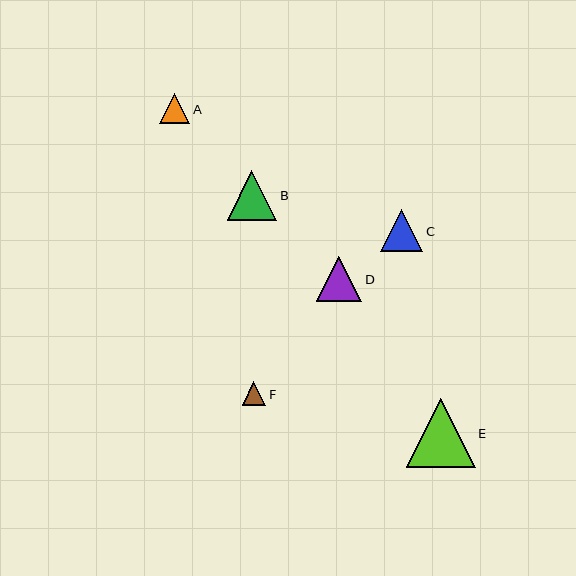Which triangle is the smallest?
Triangle F is the smallest with a size of approximately 23 pixels.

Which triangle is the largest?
Triangle E is the largest with a size of approximately 68 pixels.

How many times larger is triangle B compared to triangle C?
Triangle B is approximately 1.2 times the size of triangle C.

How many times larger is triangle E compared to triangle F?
Triangle E is approximately 2.9 times the size of triangle F.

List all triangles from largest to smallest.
From largest to smallest: E, B, D, C, A, F.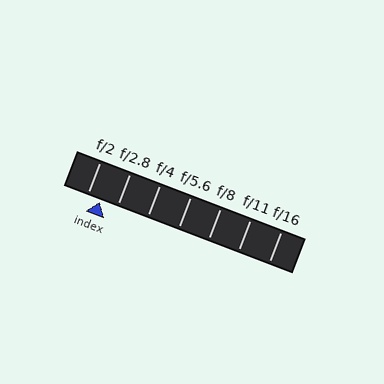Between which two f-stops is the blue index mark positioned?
The index mark is between f/2 and f/2.8.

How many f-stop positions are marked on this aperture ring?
There are 7 f-stop positions marked.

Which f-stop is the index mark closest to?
The index mark is closest to f/2.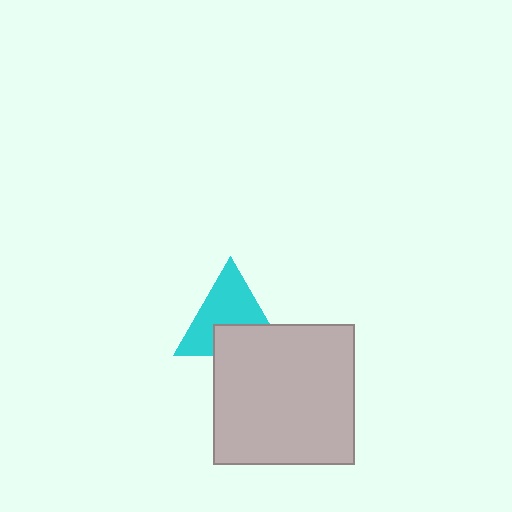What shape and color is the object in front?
The object in front is a light gray square.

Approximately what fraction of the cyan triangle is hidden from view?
Roughly 36% of the cyan triangle is hidden behind the light gray square.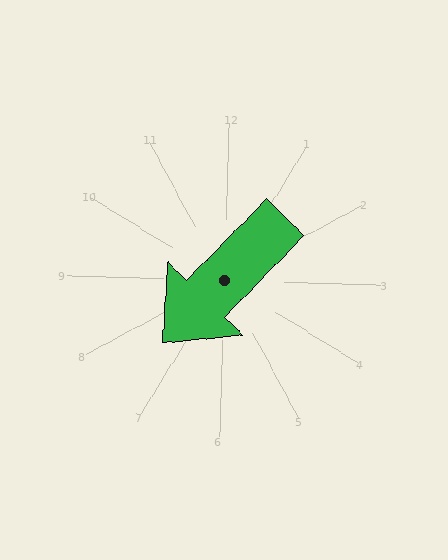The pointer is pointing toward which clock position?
Roughly 7 o'clock.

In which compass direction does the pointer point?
Southwest.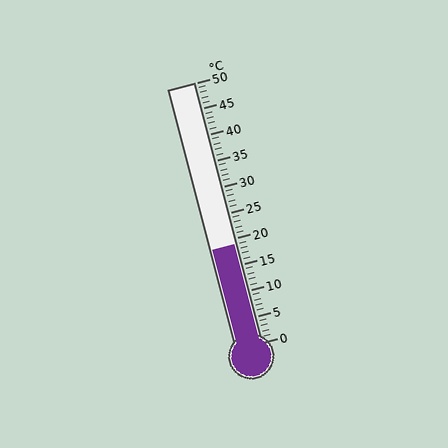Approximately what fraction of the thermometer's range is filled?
The thermometer is filled to approximately 40% of its range.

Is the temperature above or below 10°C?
The temperature is above 10°C.